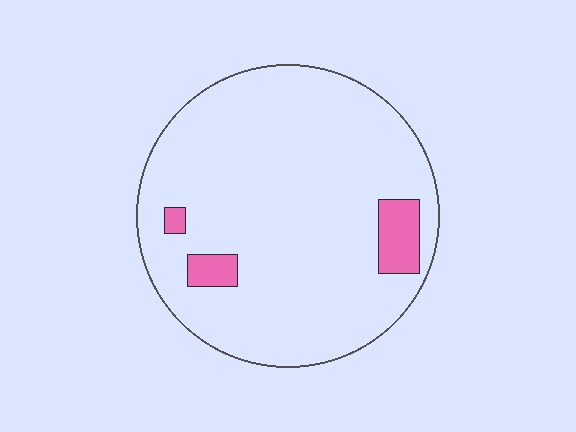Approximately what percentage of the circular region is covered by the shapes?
Approximately 5%.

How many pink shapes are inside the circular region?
3.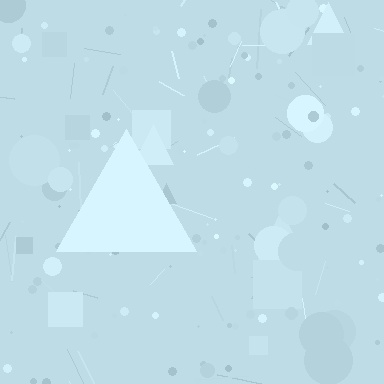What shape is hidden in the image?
A triangle is hidden in the image.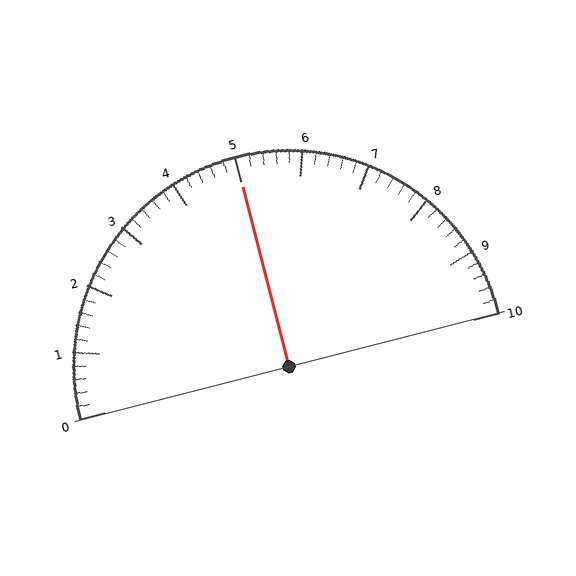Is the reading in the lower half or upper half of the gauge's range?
The reading is in the upper half of the range (0 to 10).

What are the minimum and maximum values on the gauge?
The gauge ranges from 0 to 10.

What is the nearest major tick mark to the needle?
The nearest major tick mark is 5.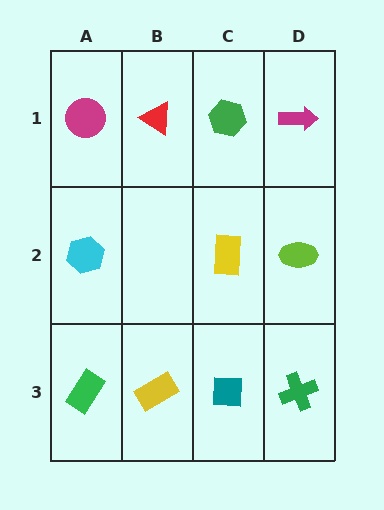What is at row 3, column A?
A green rectangle.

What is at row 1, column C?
A green hexagon.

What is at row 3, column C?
A teal square.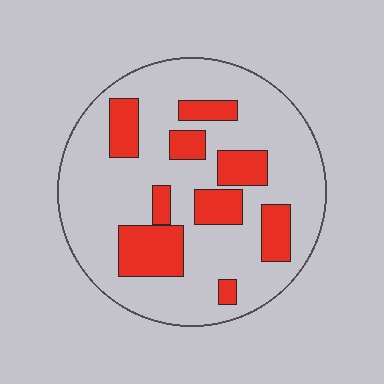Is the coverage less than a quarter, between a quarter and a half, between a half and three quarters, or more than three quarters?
Less than a quarter.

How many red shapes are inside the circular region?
9.